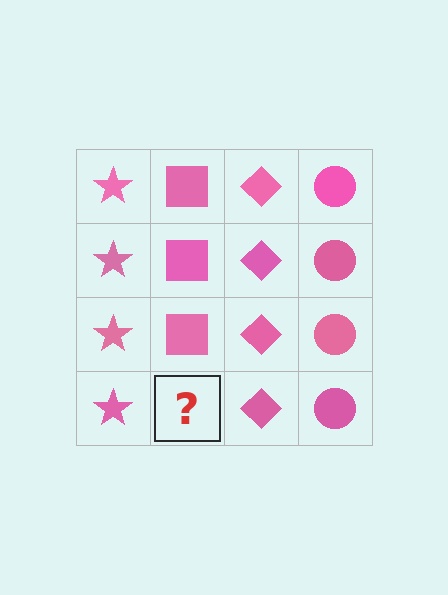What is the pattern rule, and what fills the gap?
The rule is that each column has a consistent shape. The gap should be filled with a pink square.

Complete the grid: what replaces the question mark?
The question mark should be replaced with a pink square.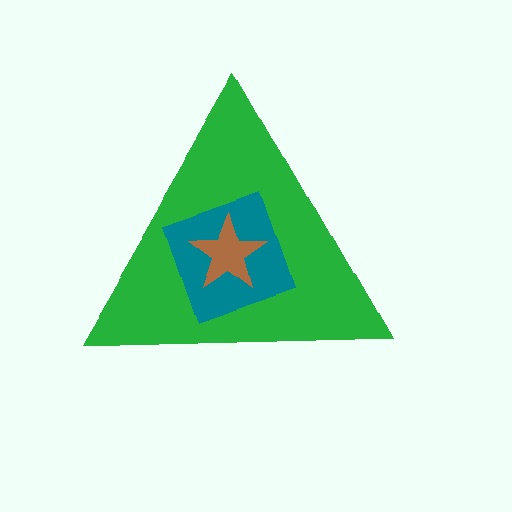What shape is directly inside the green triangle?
The teal square.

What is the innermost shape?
The brown star.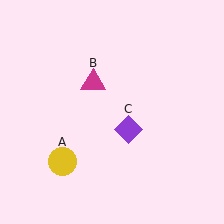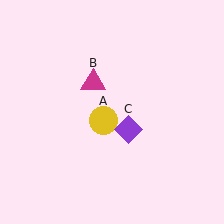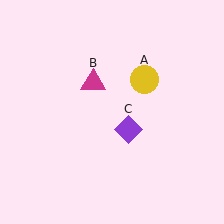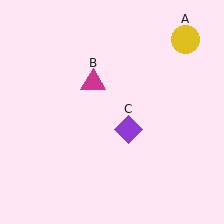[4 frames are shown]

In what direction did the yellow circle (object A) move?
The yellow circle (object A) moved up and to the right.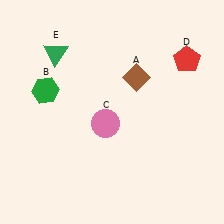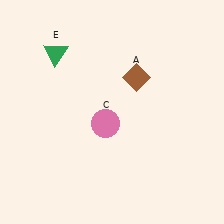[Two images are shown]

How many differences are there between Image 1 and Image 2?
There are 2 differences between the two images.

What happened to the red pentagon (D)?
The red pentagon (D) was removed in Image 2. It was in the top-right area of Image 1.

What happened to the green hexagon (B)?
The green hexagon (B) was removed in Image 2. It was in the top-left area of Image 1.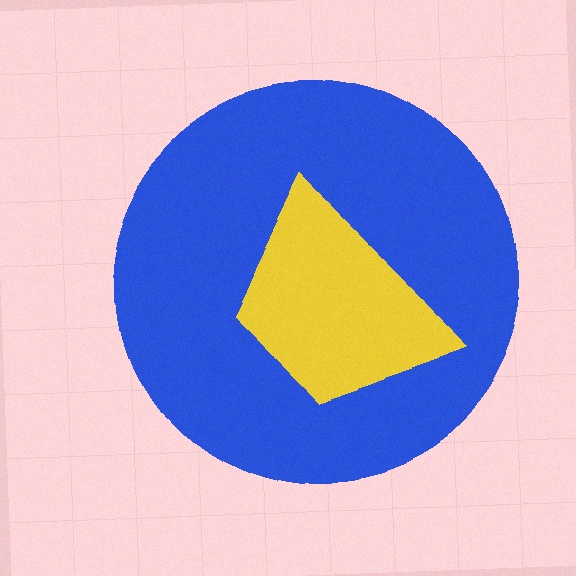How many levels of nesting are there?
2.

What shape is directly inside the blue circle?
The yellow trapezoid.